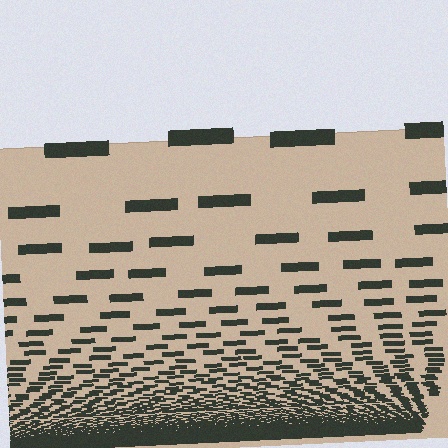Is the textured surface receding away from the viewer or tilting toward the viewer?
The surface appears to tilt toward the viewer. Texture elements get larger and sparser toward the top.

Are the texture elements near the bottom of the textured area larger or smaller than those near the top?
Smaller. The gradient is inverted — elements near the bottom are smaller and denser.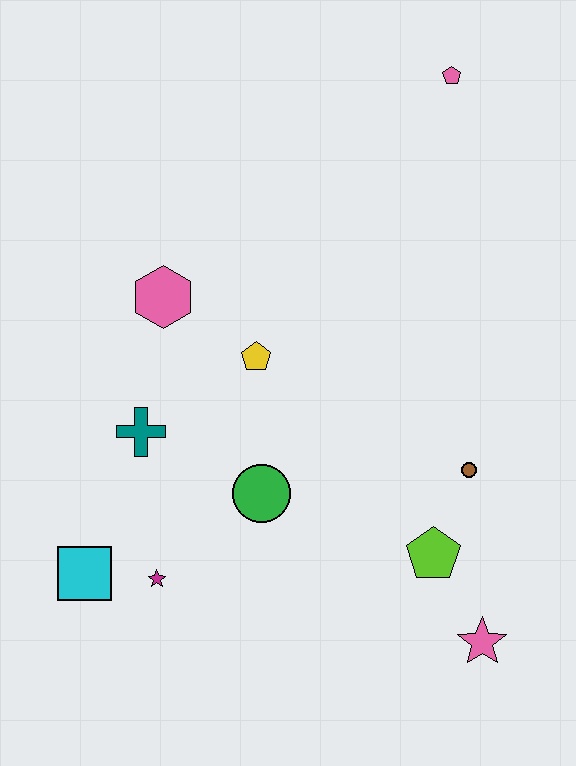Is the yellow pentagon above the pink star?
Yes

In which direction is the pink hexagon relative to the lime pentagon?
The pink hexagon is to the left of the lime pentagon.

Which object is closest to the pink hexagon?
The yellow pentagon is closest to the pink hexagon.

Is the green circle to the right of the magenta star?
Yes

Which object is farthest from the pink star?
The pink pentagon is farthest from the pink star.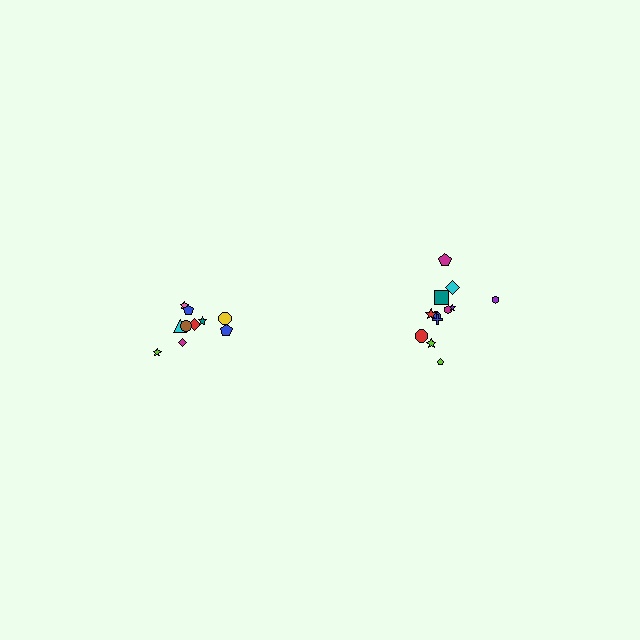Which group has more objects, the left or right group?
The right group.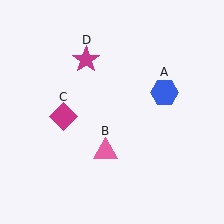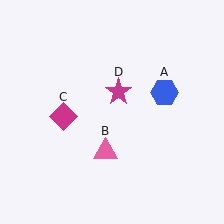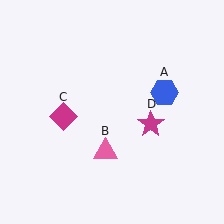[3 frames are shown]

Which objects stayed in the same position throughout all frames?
Blue hexagon (object A) and pink triangle (object B) and magenta diamond (object C) remained stationary.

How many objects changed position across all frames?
1 object changed position: magenta star (object D).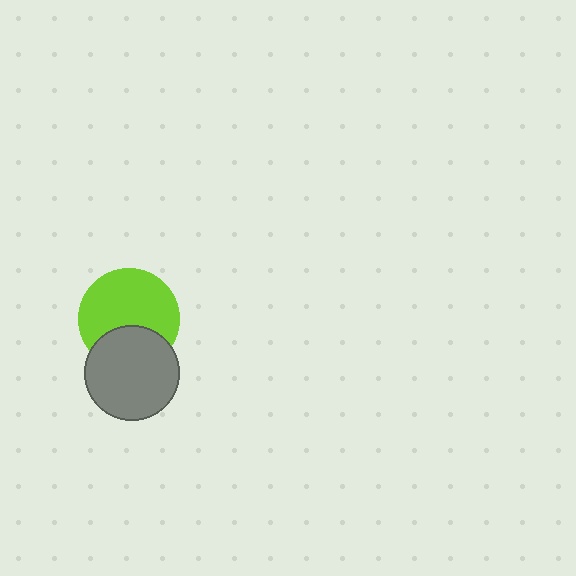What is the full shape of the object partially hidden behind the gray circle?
The partially hidden object is a lime circle.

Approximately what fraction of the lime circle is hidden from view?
Roughly 32% of the lime circle is hidden behind the gray circle.